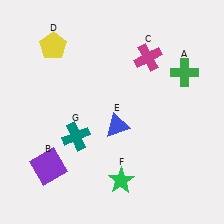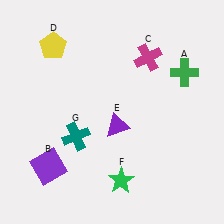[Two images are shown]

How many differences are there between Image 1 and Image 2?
There is 1 difference between the two images.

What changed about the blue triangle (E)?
In Image 1, E is blue. In Image 2, it changed to purple.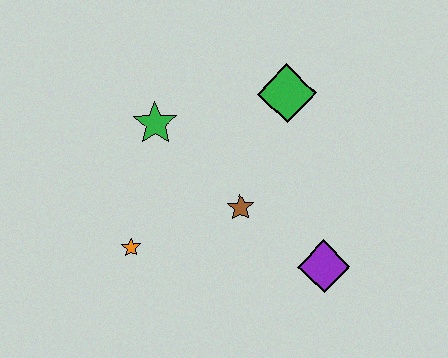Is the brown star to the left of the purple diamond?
Yes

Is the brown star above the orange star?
Yes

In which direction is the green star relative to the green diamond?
The green star is to the left of the green diamond.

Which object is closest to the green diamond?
The brown star is closest to the green diamond.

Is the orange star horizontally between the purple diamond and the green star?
No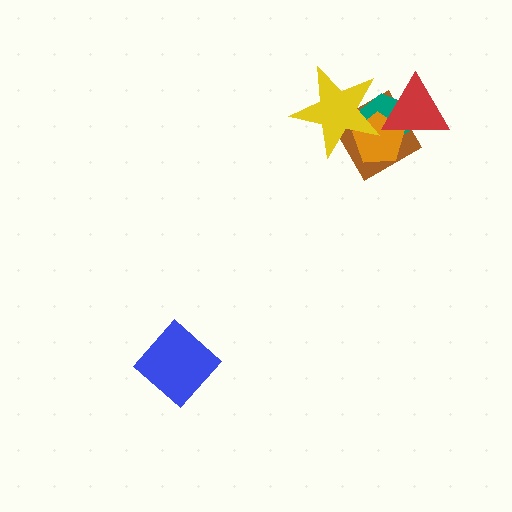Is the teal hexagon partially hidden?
Yes, it is partially covered by another shape.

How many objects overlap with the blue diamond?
0 objects overlap with the blue diamond.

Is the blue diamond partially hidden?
No, no other shape covers it.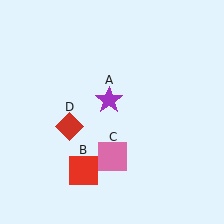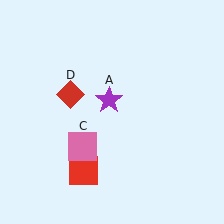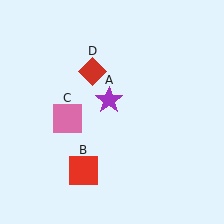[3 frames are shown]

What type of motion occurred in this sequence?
The pink square (object C), red diamond (object D) rotated clockwise around the center of the scene.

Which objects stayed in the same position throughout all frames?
Purple star (object A) and red square (object B) remained stationary.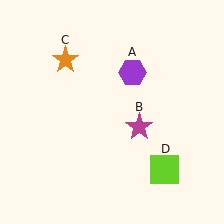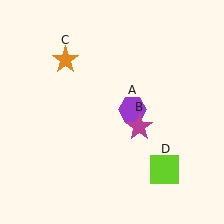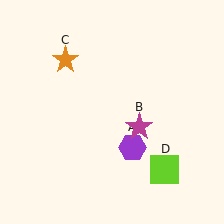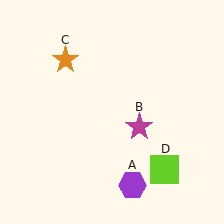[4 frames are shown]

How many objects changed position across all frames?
1 object changed position: purple hexagon (object A).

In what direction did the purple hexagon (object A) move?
The purple hexagon (object A) moved down.